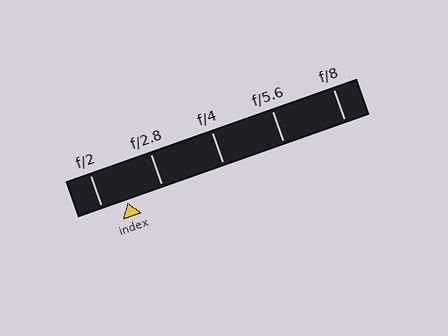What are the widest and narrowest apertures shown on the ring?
The widest aperture shown is f/2 and the narrowest is f/8.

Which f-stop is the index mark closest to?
The index mark is closest to f/2.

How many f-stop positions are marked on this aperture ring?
There are 5 f-stop positions marked.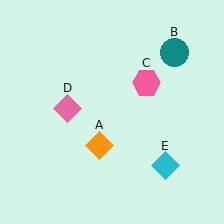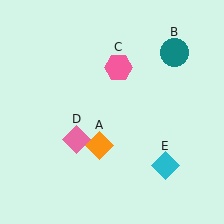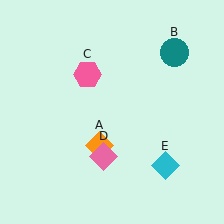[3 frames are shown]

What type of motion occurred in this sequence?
The pink hexagon (object C), pink diamond (object D) rotated counterclockwise around the center of the scene.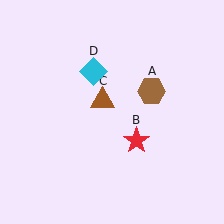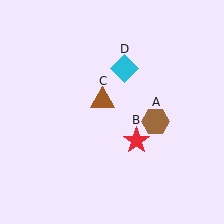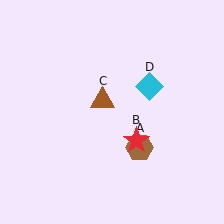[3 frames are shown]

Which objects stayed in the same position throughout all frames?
Red star (object B) and brown triangle (object C) remained stationary.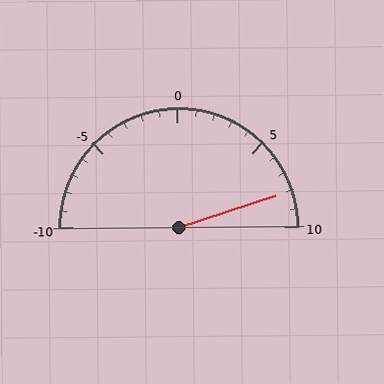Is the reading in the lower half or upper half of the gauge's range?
The reading is in the upper half of the range (-10 to 10).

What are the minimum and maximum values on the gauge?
The gauge ranges from -10 to 10.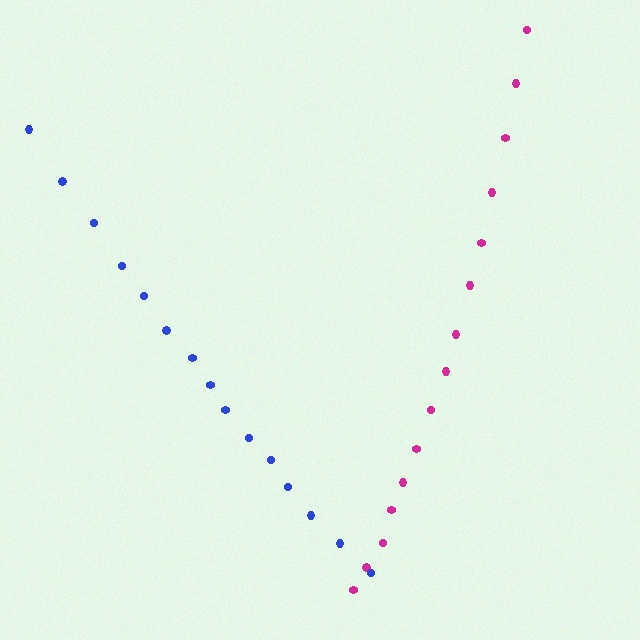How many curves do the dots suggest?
There are 2 distinct paths.